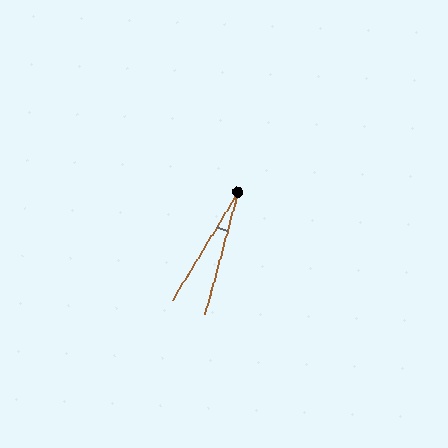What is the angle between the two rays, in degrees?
Approximately 16 degrees.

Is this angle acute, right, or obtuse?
It is acute.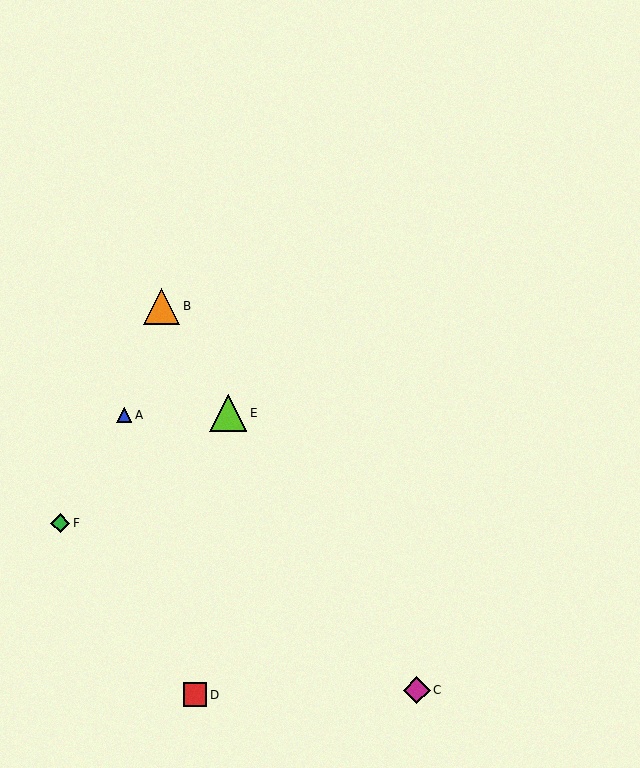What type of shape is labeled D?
Shape D is a red square.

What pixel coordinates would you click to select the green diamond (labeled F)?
Click at (60, 523) to select the green diamond F.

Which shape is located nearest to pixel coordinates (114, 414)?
The blue triangle (labeled A) at (124, 415) is nearest to that location.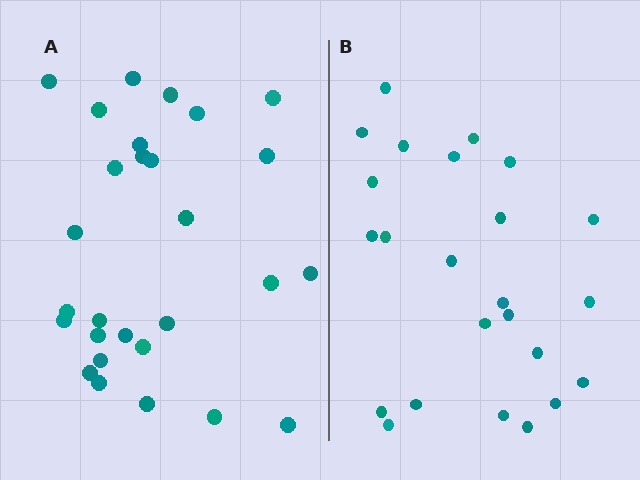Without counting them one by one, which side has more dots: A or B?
Region A (the left region) has more dots.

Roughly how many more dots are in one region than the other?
Region A has about 4 more dots than region B.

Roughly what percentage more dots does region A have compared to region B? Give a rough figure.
About 15% more.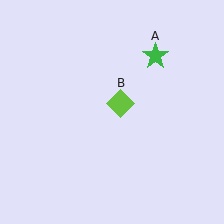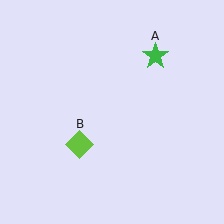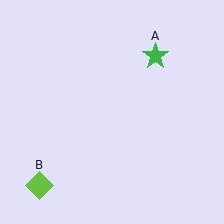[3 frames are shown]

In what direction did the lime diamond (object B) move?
The lime diamond (object B) moved down and to the left.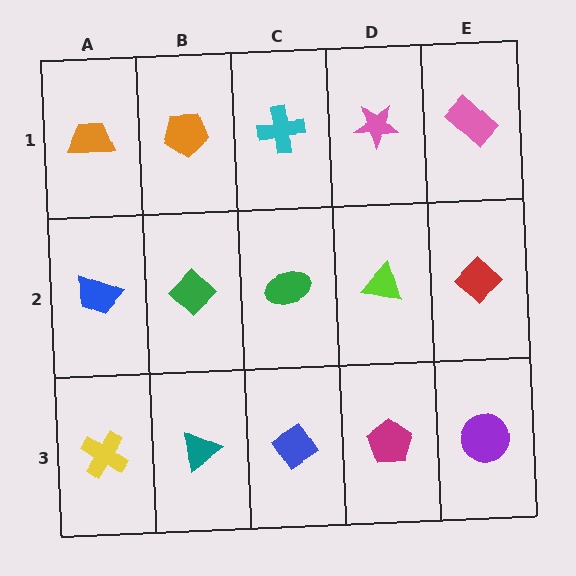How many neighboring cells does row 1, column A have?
2.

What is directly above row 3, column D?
A lime triangle.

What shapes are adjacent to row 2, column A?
An orange trapezoid (row 1, column A), a yellow cross (row 3, column A), a green diamond (row 2, column B).